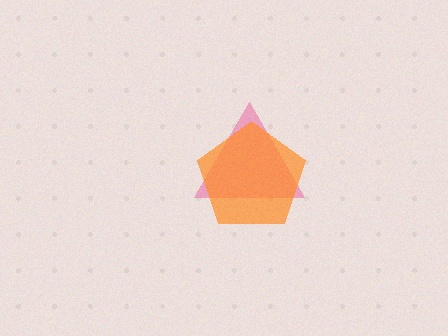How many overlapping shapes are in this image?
There are 2 overlapping shapes in the image.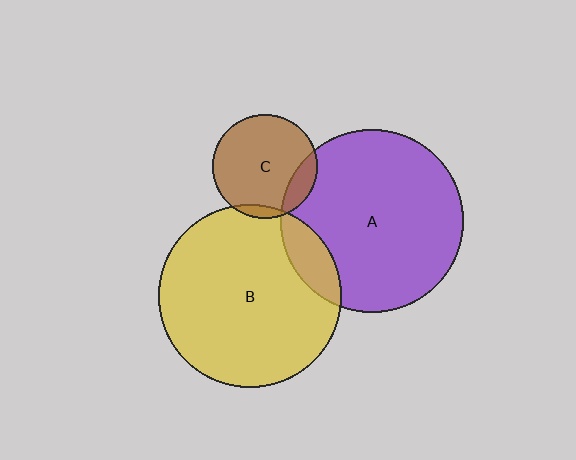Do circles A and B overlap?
Yes.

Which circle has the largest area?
Circle A (purple).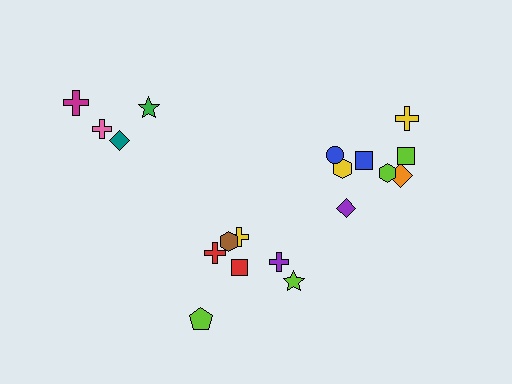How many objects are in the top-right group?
There are 8 objects.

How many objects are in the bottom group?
There are 7 objects.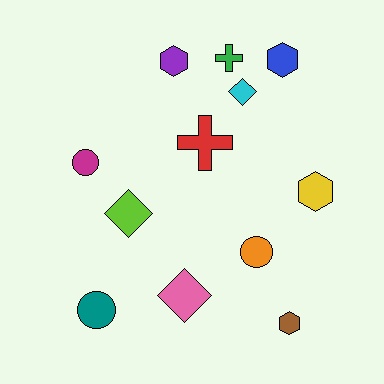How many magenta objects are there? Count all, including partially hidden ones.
There is 1 magenta object.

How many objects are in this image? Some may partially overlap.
There are 12 objects.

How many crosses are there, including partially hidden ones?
There are 2 crosses.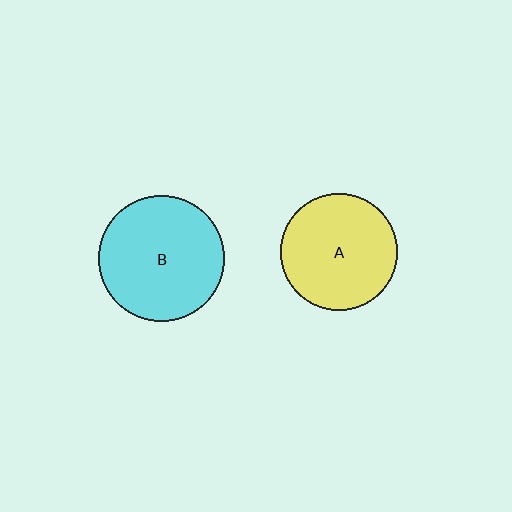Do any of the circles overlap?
No, none of the circles overlap.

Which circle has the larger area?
Circle B (cyan).